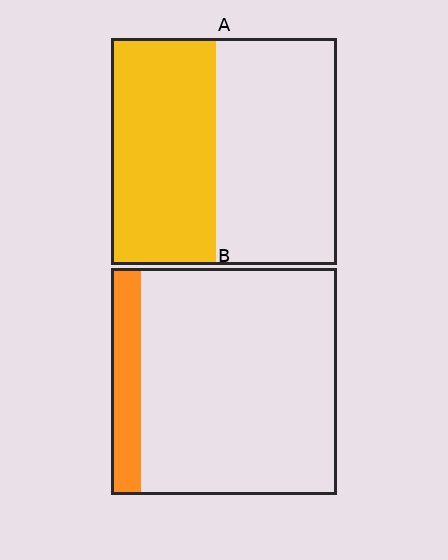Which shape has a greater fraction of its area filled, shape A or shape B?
Shape A.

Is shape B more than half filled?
No.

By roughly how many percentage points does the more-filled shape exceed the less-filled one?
By roughly 35 percentage points (A over B).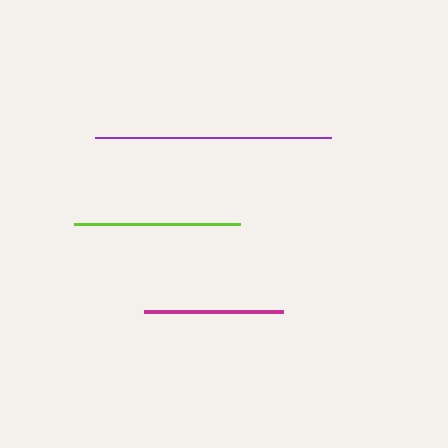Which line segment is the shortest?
The magenta line is the shortest at approximately 138 pixels.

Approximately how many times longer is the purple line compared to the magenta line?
The purple line is approximately 1.7 times the length of the magenta line.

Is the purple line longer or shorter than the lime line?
The purple line is longer than the lime line.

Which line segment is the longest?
The purple line is the longest at approximately 236 pixels.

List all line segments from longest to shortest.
From longest to shortest: purple, lime, magenta.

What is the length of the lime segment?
The lime segment is approximately 166 pixels long.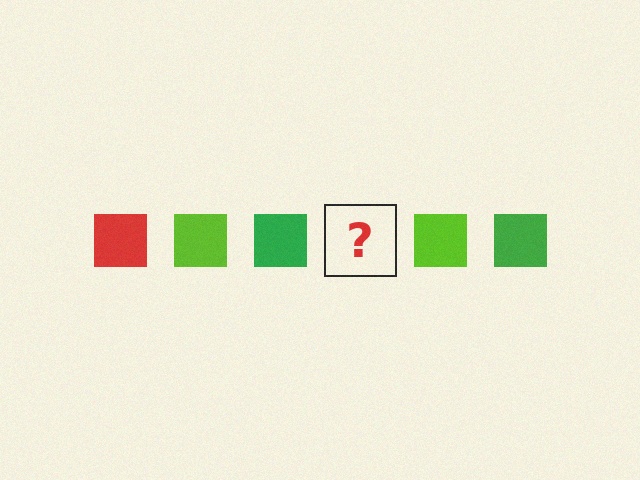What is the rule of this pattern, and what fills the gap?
The rule is that the pattern cycles through red, lime, green squares. The gap should be filled with a red square.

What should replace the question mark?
The question mark should be replaced with a red square.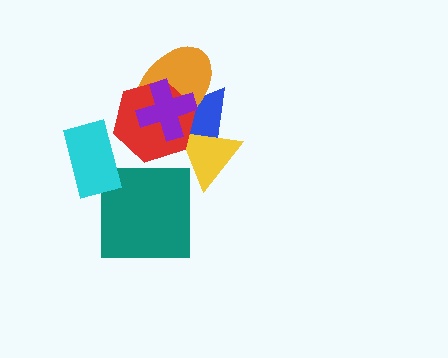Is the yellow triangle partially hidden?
Yes, it is partially covered by another shape.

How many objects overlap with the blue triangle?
4 objects overlap with the blue triangle.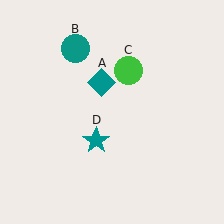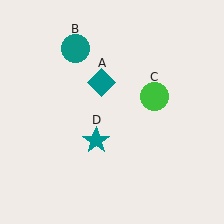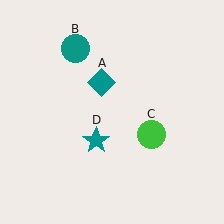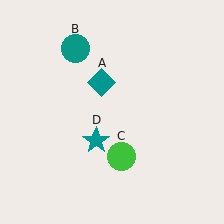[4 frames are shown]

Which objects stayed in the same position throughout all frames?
Teal diamond (object A) and teal circle (object B) and teal star (object D) remained stationary.